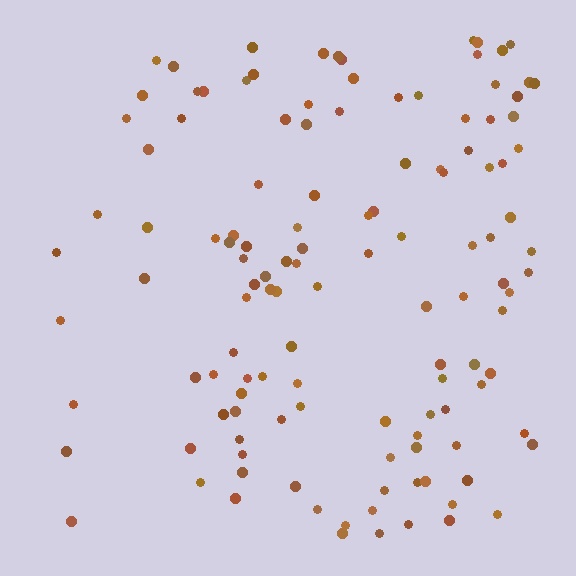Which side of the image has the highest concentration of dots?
The right.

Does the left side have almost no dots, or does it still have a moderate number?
Still a moderate number, just noticeably fewer than the right.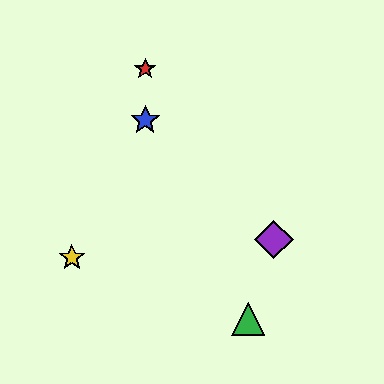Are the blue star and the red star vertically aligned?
Yes, both are at x≈145.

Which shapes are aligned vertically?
The red star, the blue star are aligned vertically.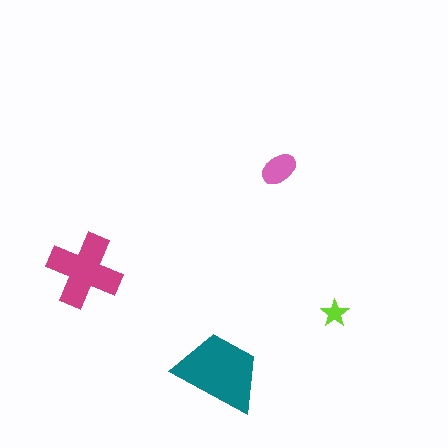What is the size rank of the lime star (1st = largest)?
4th.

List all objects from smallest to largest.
The lime star, the pink ellipse, the magenta cross, the teal trapezoid.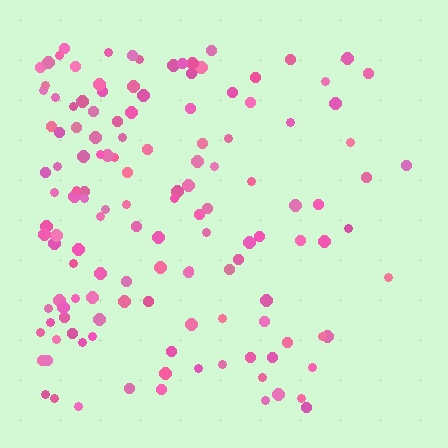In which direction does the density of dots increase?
From right to left, with the left side densest.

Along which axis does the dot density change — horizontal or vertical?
Horizontal.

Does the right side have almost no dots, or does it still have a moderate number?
Still a moderate number, just noticeably fewer than the left.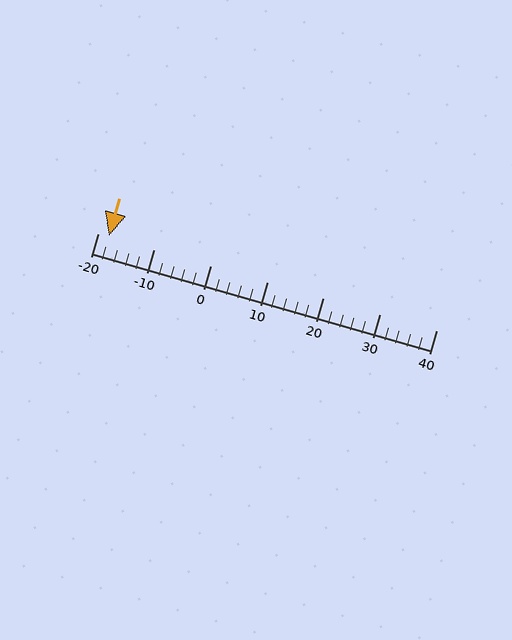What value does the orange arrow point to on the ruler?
The orange arrow points to approximately -18.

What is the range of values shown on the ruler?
The ruler shows values from -20 to 40.